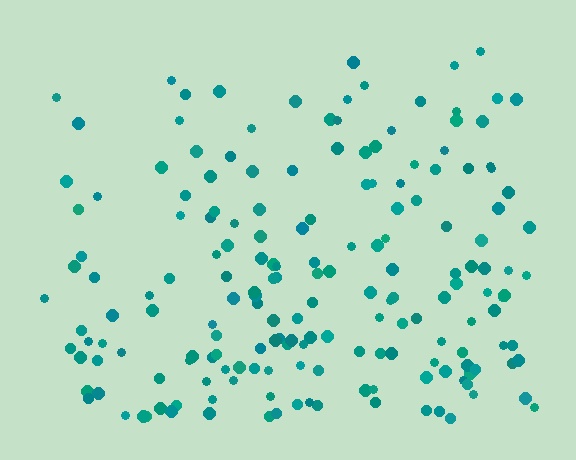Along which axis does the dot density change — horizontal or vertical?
Vertical.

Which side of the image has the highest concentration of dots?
The bottom.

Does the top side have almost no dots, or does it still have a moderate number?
Still a moderate number, just noticeably fewer than the bottom.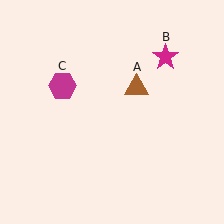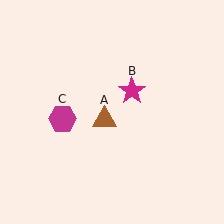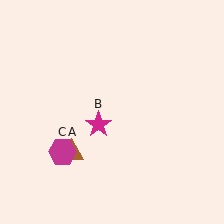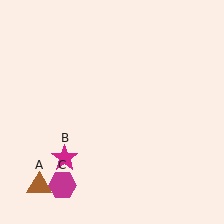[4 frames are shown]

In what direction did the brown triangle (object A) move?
The brown triangle (object A) moved down and to the left.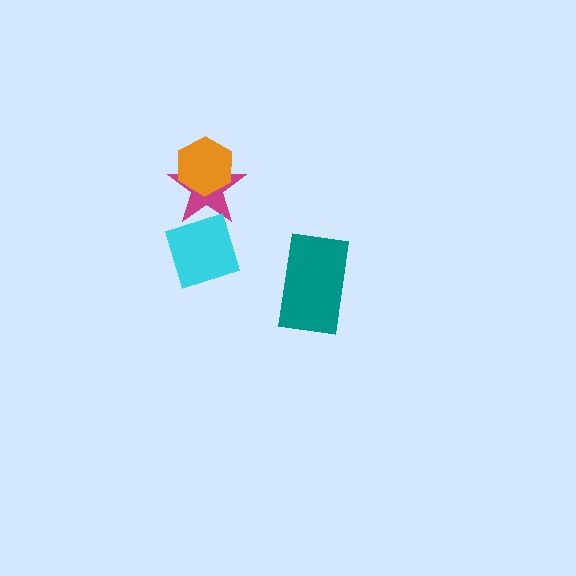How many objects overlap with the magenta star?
2 objects overlap with the magenta star.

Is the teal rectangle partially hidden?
No, no other shape covers it.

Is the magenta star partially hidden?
Yes, it is partially covered by another shape.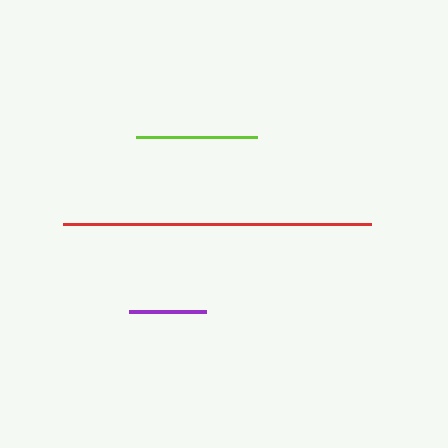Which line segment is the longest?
The red line is the longest at approximately 308 pixels.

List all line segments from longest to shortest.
From longest to shortest: red, lime, purple.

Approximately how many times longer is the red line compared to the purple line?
The red line is approximately 4.0 times the length of the purple line.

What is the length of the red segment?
The red segment is approximately 308 pixels long.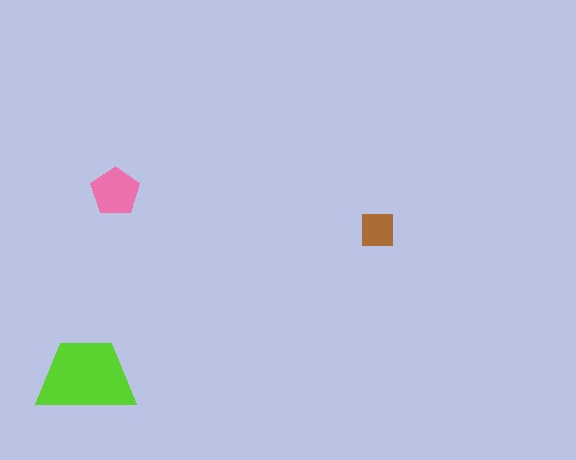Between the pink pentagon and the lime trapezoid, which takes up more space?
The lime trapezoid.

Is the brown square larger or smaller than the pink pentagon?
Smaller.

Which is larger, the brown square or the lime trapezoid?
The lime trapezoid.